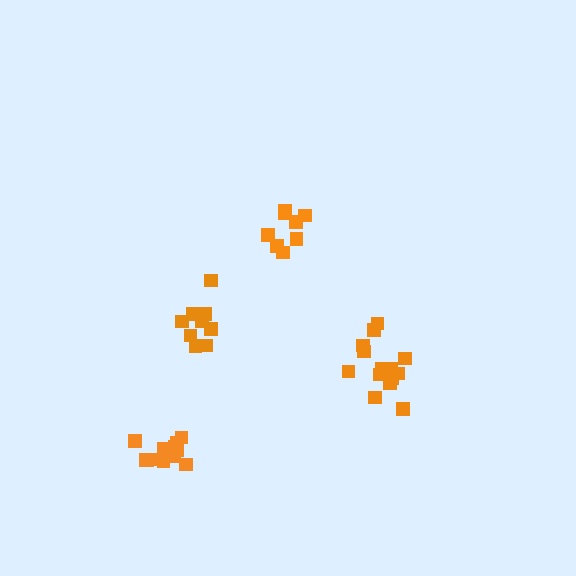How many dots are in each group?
Group 1: 12 dots, Group 2: 9 dots, Group 3: 8 dots, Group 4: 14 dots (43 total).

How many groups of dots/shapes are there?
There are 4 groups.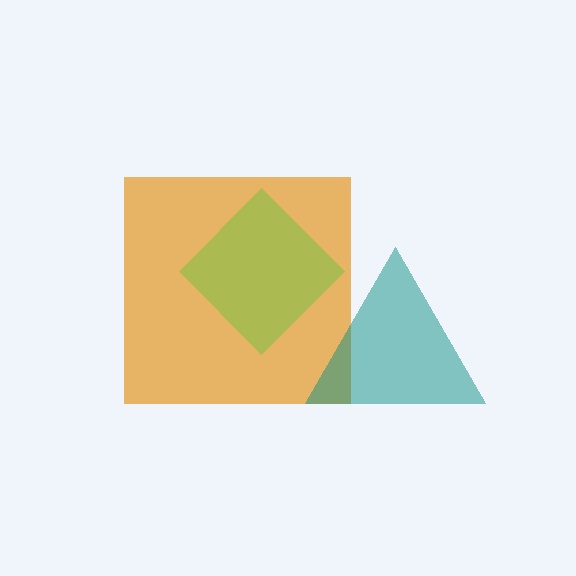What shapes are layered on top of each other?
The layered shapes are: an orange square, a teal triangle, a lime diamond.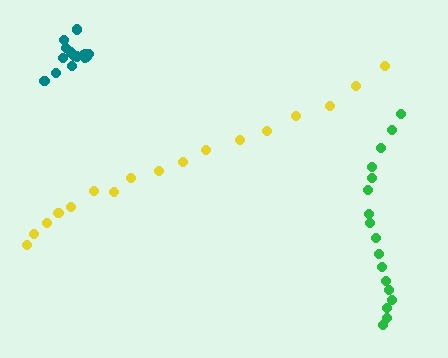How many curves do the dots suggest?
There are 3 distinct paths.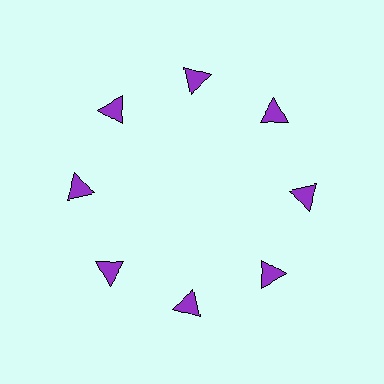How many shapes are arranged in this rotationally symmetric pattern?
There are 8 shapes, arranged in 8 groups of 1.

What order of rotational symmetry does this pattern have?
This pattern has 8-fold rotational symmetry.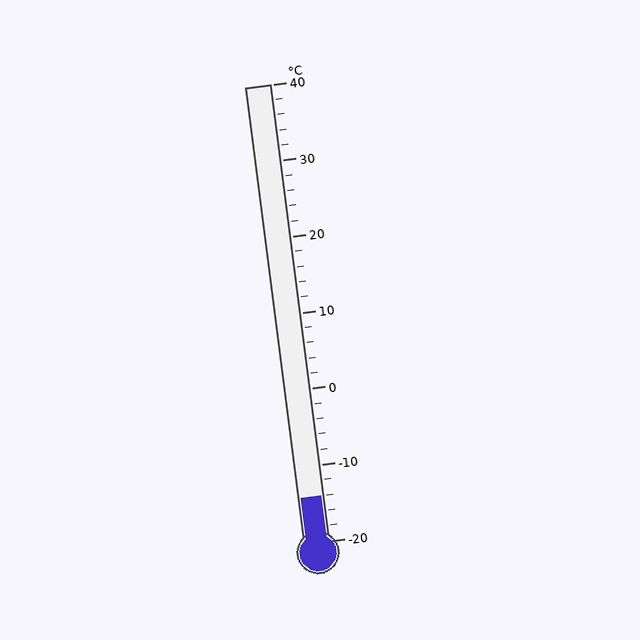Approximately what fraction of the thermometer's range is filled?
The thermometer is filled to approximately 10% of its range.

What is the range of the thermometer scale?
The thermometer scale ranges from -20°C to 40°C.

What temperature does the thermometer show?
The thermometer shows approximately -14°C.